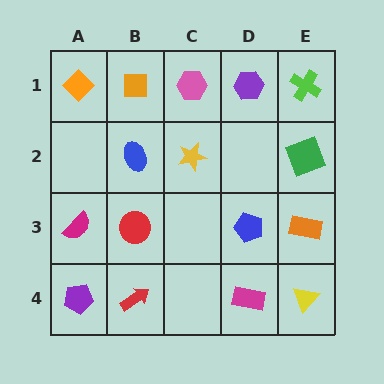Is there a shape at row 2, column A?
No, that cell is empty.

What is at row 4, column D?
A magenta rectangle.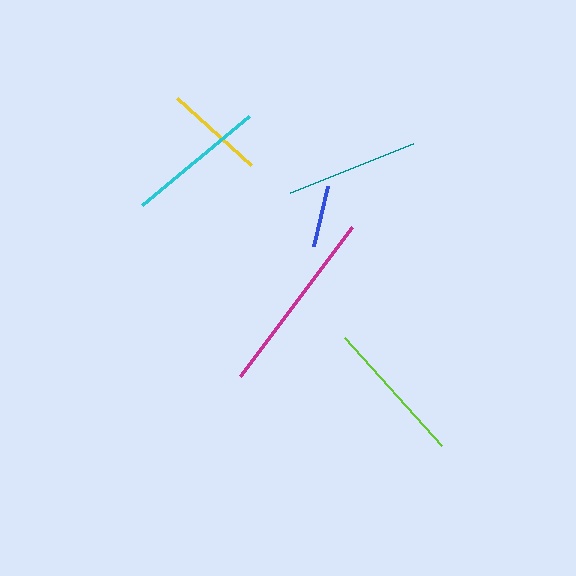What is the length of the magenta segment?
The magenta segment is approximately 186 pixels long.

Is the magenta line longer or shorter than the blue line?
The magenta line is longer than the blue line.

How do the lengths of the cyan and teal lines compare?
The cyan and teal lines are approximately the same length.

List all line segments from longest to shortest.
From longest to shortest: magenta, lime, cyan, teal, yellow, blue.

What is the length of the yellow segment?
The yellow segment is approximately 100 pixels long.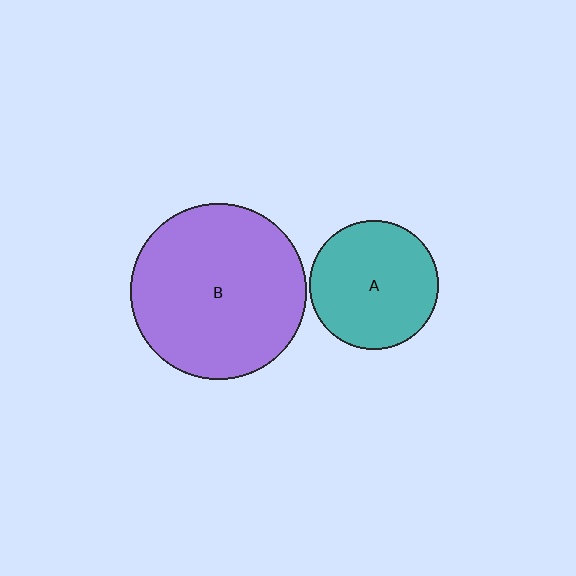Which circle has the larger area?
Circle B (purple).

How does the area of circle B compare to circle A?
Approximately 1.9 times.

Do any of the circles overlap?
No, none of the circles overlap.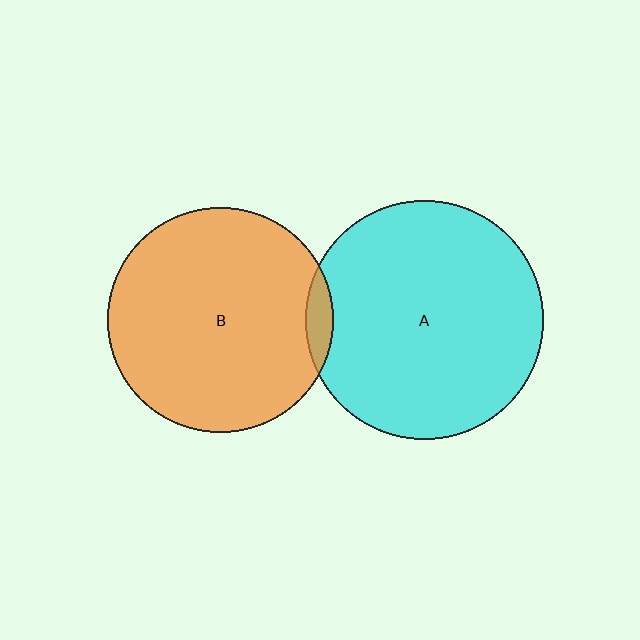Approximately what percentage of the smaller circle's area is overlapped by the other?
Approximately 5%.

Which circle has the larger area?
Circle A (cyan).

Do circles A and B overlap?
Yes.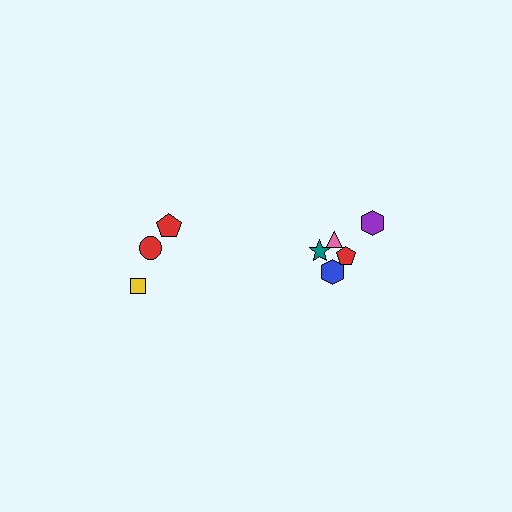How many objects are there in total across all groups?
There are 8 objects.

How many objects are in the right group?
There are 5 objects.